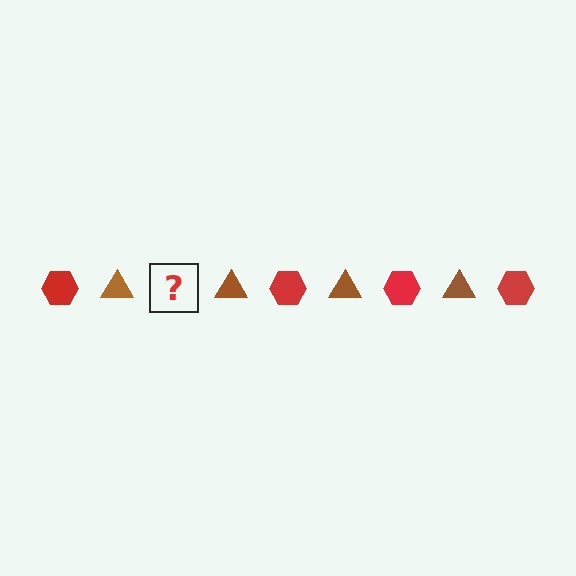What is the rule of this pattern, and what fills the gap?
The rule is that the pattern alternates between red hexagon and brown triangle. The gap should be filled with a red hexagon.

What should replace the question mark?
The question mark should be replaced with a red hexagon.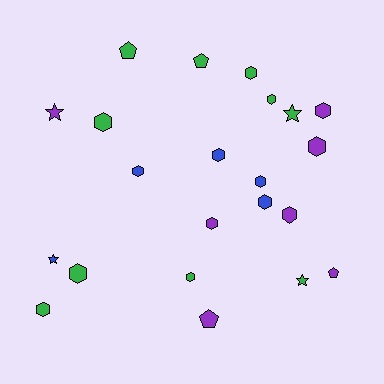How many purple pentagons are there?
There are 2 purple pentagons.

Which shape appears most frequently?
Hexagon, with 14 objects.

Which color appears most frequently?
Green, with 10 objects.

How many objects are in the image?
There are 22 objects.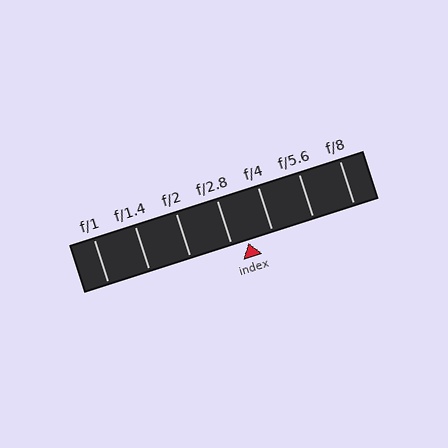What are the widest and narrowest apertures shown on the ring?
The widest aperture shown is f/1 and the narrowest is f/8.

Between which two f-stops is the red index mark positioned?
The index mark is between f/2.8 and f/4.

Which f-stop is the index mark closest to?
The index mark is closest to f/2.8.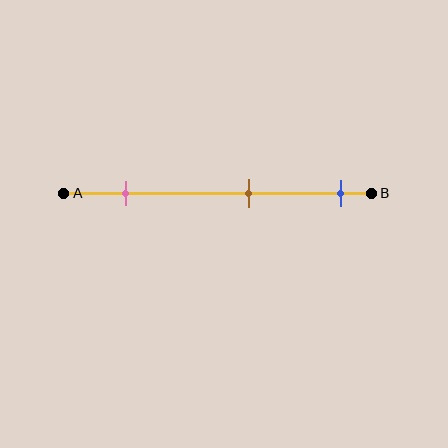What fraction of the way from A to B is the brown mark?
The brown mark is approximately 60% (0.6) of the way from A to B.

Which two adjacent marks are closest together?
The brown and blue marks are the closest adjacent pair.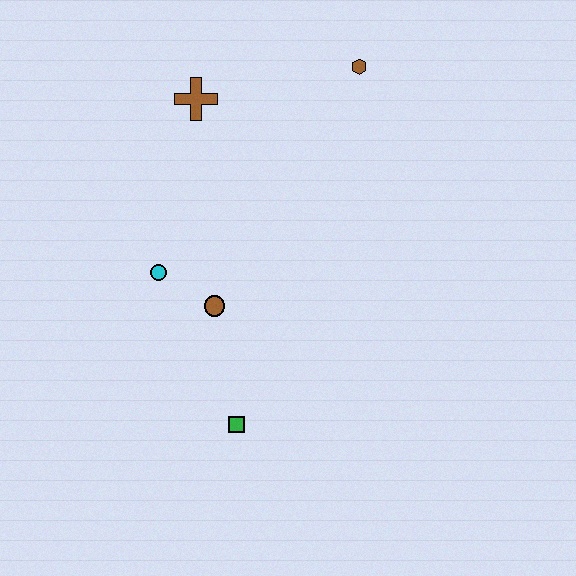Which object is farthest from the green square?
The brown hexagon is farthest from the green square.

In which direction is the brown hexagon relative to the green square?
The brown hexagon is above the green square.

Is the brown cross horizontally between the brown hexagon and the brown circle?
No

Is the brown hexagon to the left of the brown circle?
No